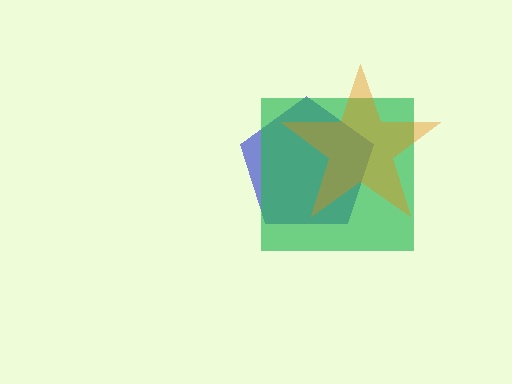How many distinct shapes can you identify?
There are 3 distinct shapes: a blue pentagon, a green square, an orange star.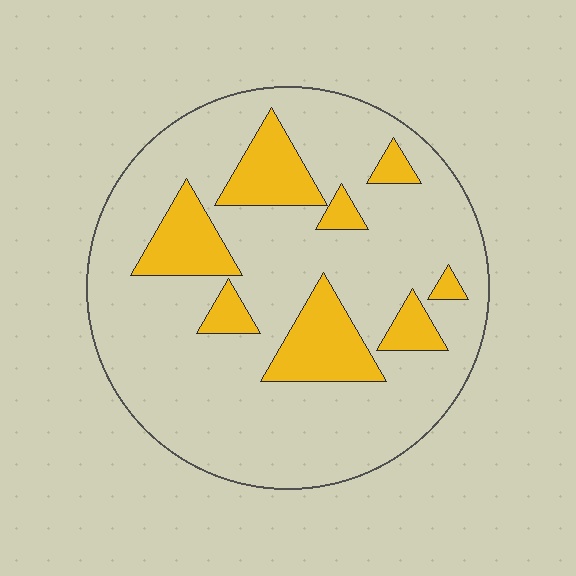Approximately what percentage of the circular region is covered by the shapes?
Approximately 20%.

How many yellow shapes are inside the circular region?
8.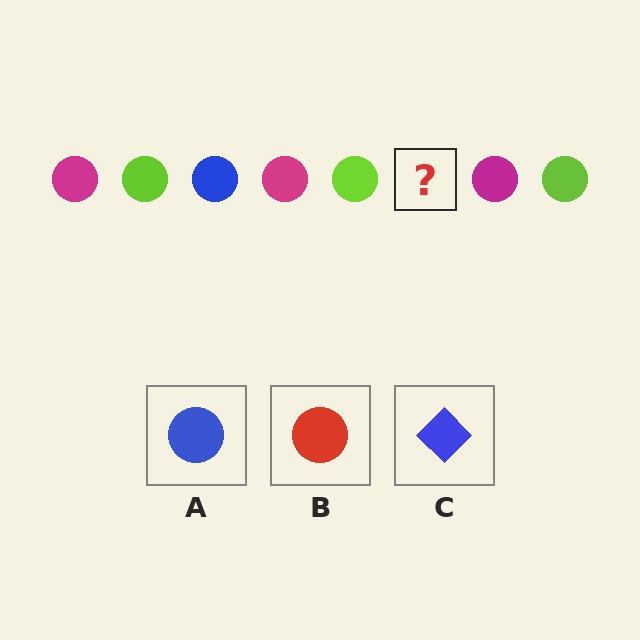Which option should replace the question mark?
Option A.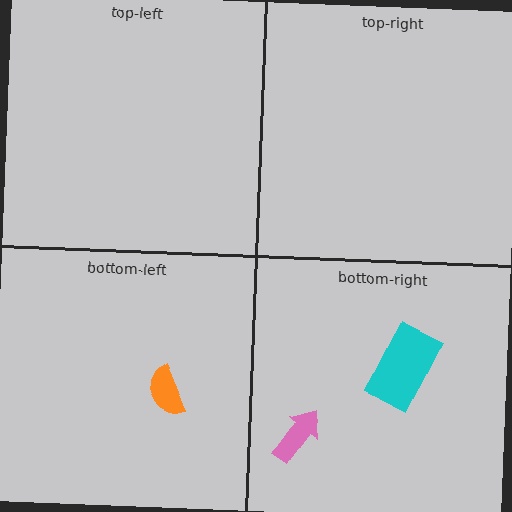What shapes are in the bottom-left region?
The orange semicircle.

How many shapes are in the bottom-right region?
2.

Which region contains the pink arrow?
The bottom-right region.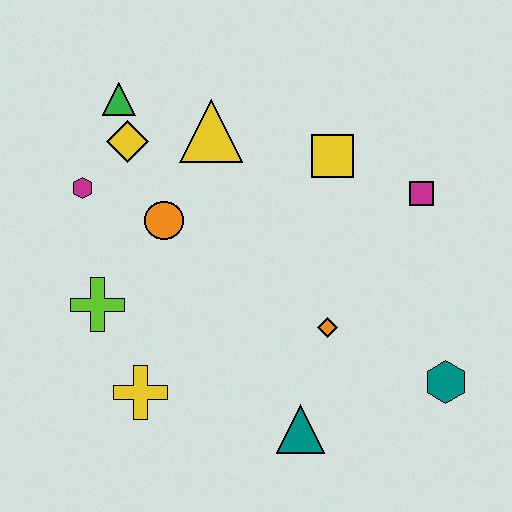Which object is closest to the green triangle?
The yellow diamond is closest to the green triangle.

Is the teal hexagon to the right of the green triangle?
Yes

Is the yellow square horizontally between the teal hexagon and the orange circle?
Yes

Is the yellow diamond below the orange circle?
No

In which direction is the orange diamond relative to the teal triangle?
The orange diamond is above the teal triangle.